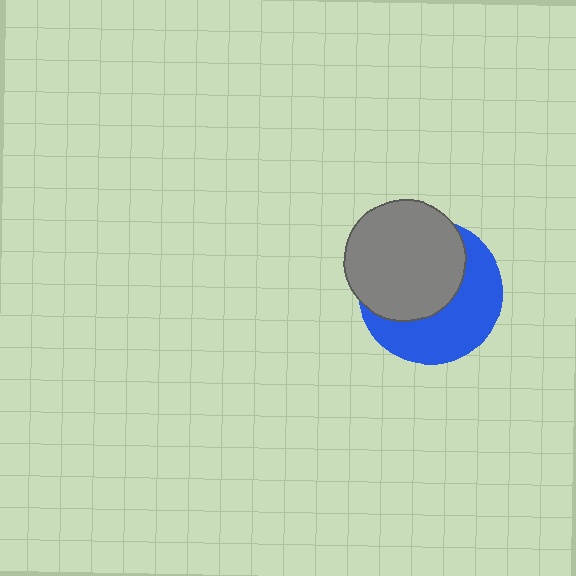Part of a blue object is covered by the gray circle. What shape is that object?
It is a circle.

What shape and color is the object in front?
The object in front is a gray circle.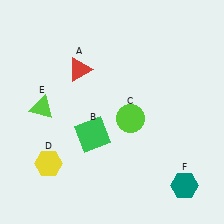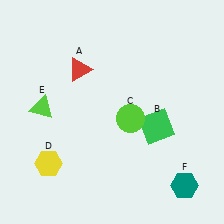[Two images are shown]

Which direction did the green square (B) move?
The green square (B) moved right.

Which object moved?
The green square (B) moved right.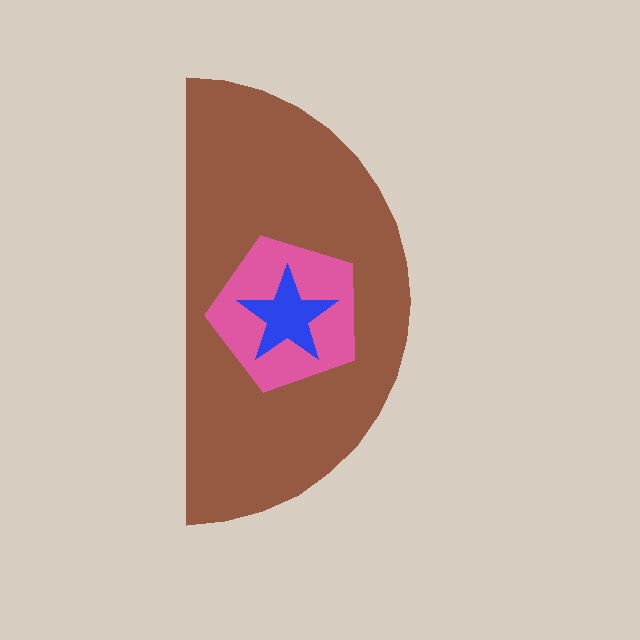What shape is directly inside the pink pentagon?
The blue star.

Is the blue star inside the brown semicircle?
Yes.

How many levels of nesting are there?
3.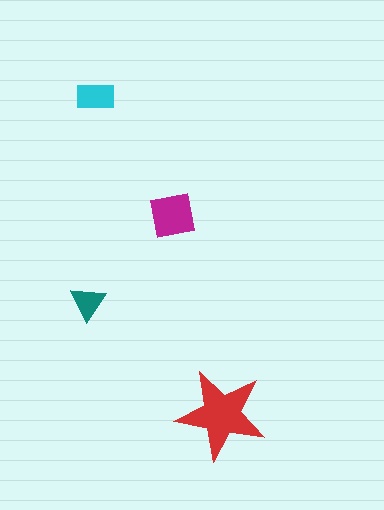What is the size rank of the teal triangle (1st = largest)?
4th.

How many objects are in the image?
There are 4 objects in the image.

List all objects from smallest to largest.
The teal triangle, the cyan rectangle, the magenta square, the red star.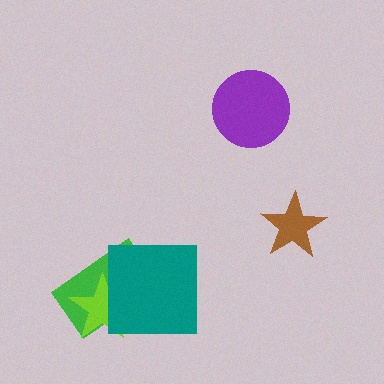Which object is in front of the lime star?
The teal square is in front of the lime star.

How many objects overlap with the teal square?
2 objects overlap with the teal square.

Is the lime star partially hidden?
Yes, it is partially covered by another shape.